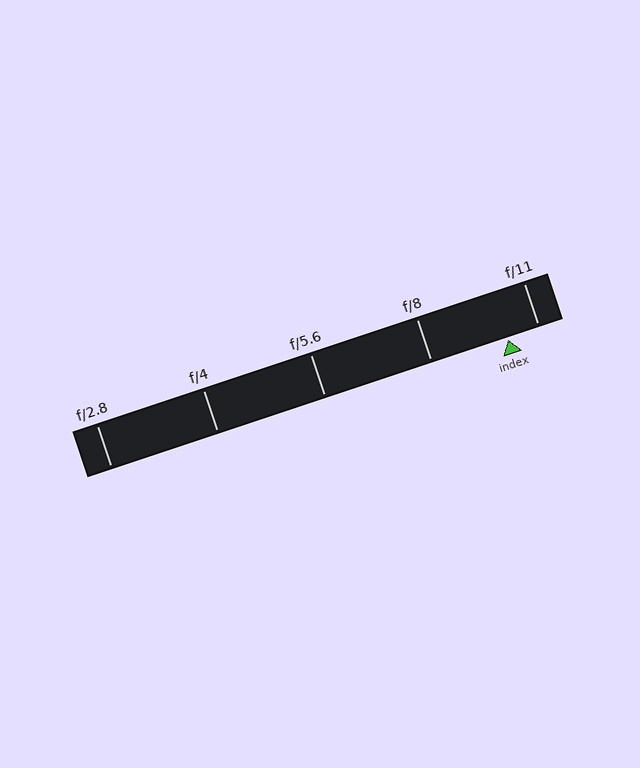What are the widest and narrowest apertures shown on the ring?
The widest aperture shown is f/2.8 and the narrowest is f/11.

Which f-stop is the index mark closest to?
The index mark is closest to f/11.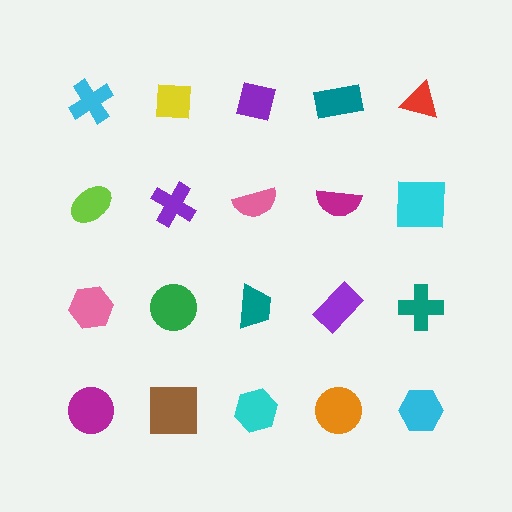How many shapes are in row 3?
5 shapes.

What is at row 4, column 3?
A cyan hexagon.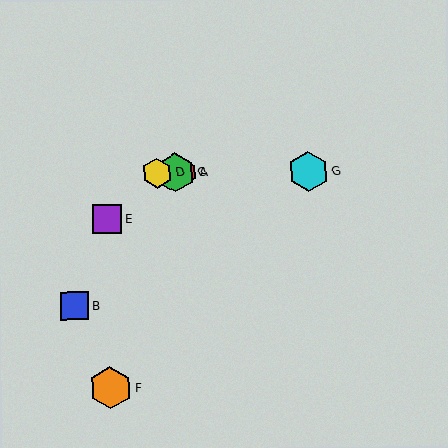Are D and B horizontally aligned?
No, D is at y≈173 and B is at y≈306.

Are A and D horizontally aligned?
Yes, both are at y≈173.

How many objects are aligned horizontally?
4 objects (A, C, D, G) are aligned horizontally.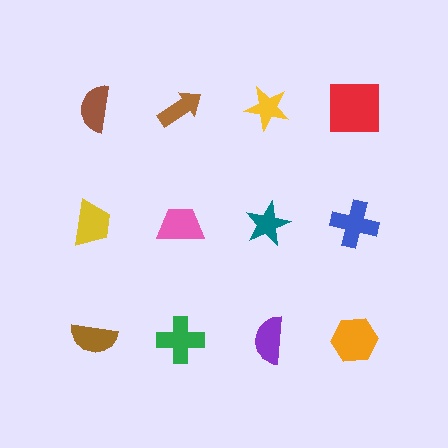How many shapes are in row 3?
4 shapes.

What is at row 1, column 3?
A yellow star.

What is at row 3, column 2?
A green cross.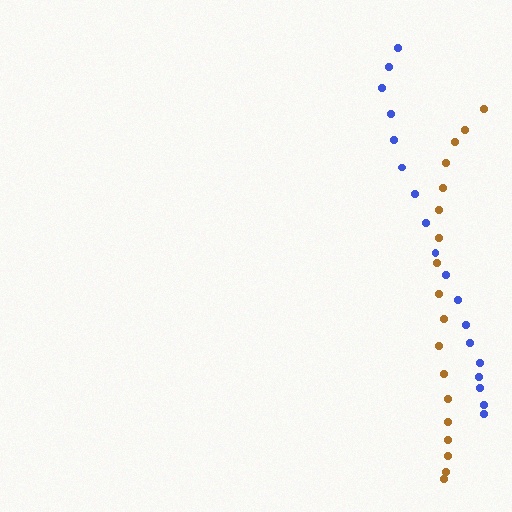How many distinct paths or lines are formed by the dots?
There are 2 distinct paths.